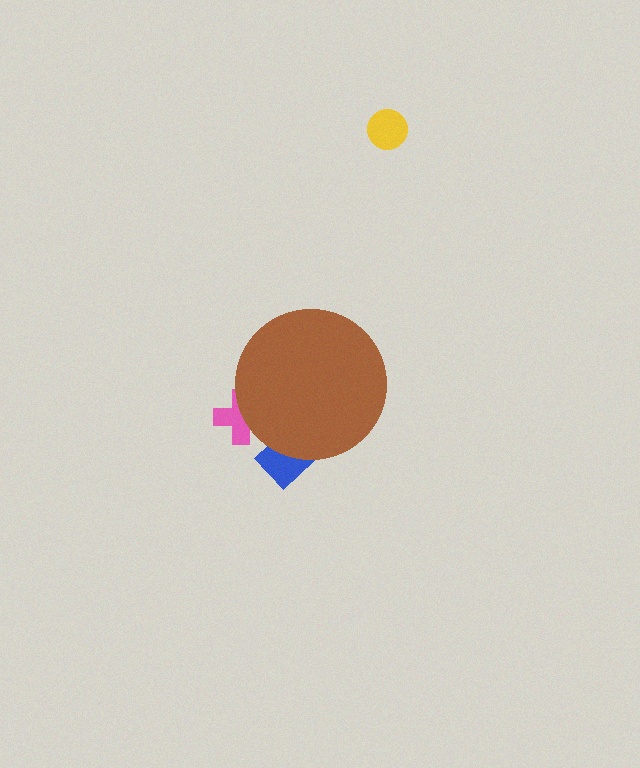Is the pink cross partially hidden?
Yes, the pink cross is partially hidden behind the brown circle.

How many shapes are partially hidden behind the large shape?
2 shapes are partially hidden.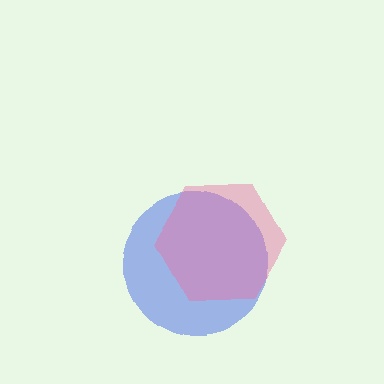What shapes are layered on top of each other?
The layered shapes are: a blue circle, a pink hexagon.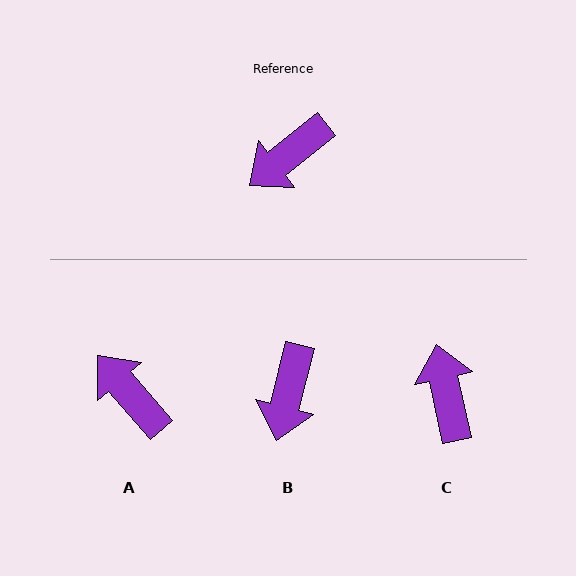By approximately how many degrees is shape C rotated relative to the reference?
Approximately 116 degrees clockwise.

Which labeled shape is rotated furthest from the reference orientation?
C, about 116 degrees away.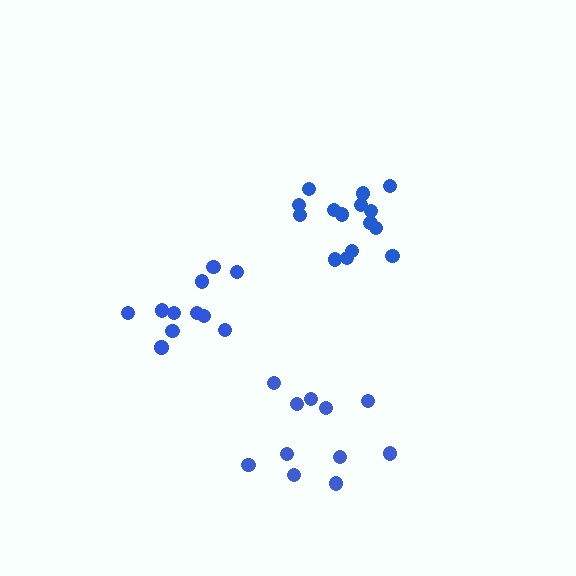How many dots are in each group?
Group 1: 11 dots, Group 2: 15 dots, Group 3: 11 dots (37 total).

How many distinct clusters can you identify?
There are 3 distinct clusters.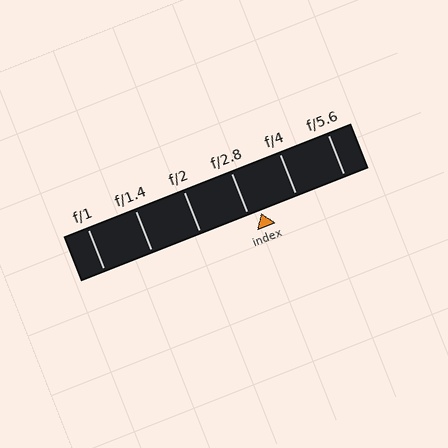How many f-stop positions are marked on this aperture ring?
There are 6 f-stop positions marked.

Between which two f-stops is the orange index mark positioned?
The index mark is between f/2.8 and f/4.